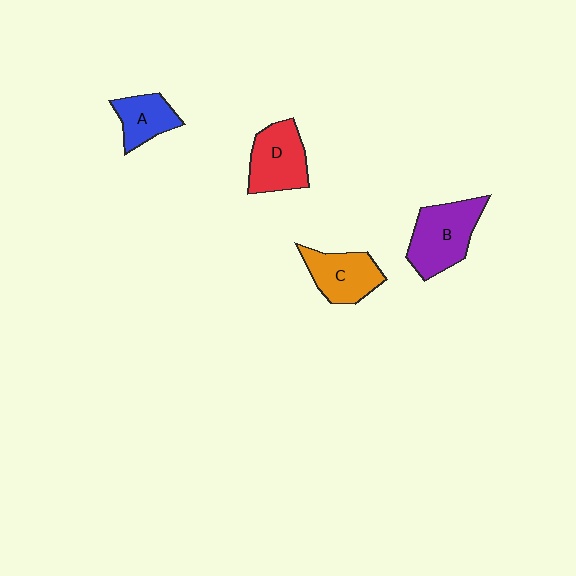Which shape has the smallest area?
Shape A (blue).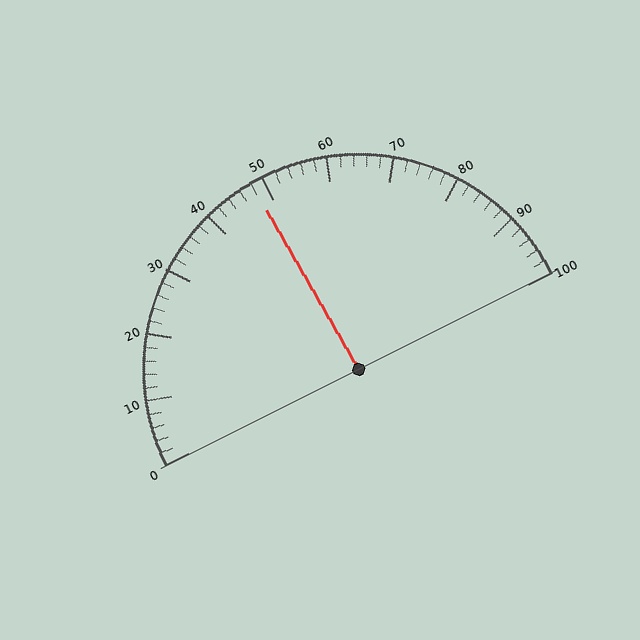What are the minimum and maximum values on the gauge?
The gauge ranges from 0 to 100.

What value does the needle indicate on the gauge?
The needle indicates approximately 48.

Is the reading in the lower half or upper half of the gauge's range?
The reading is in the lower half of the range (0 to 100).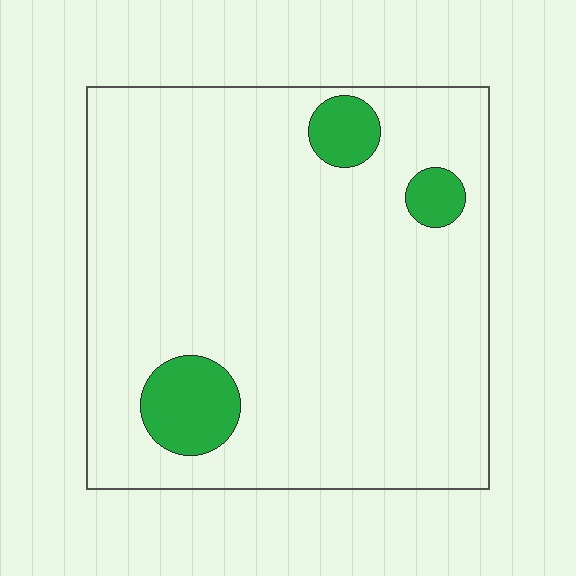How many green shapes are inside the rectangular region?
3.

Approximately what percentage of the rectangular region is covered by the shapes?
Approximately 10%.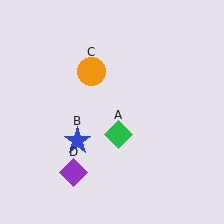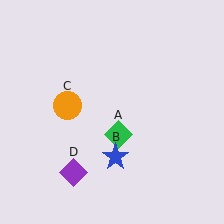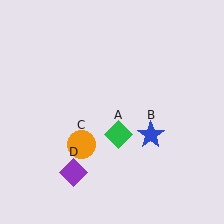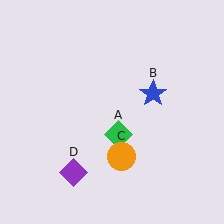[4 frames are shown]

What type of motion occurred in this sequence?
The blue star (object B), orange circle (object C) rotated counterclockwise around the center of the scene.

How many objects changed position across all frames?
2 objects changed position: blue star (object B), orange circle (object C).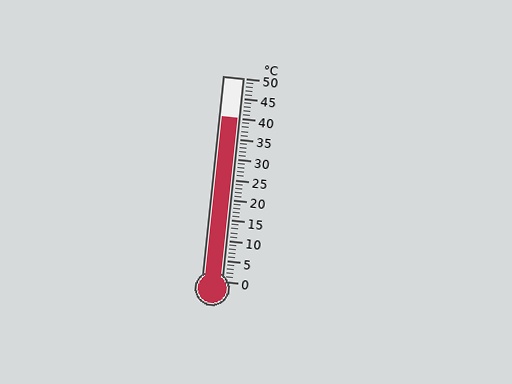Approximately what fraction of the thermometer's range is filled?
The thermometer is filled to approximately 80% of its range.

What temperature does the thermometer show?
The thermometer shows approximately 40°C.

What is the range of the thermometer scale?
The thermometer scale ranges from 0°C to 50°C.